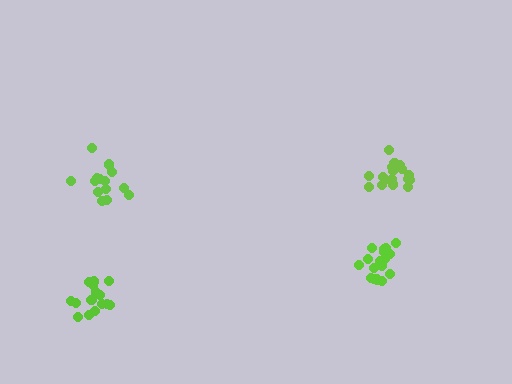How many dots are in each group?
Group 1: 16 dots, Group 2: 15 dots, Group 3: 18 dots, Group 4: 17 dots (66 total).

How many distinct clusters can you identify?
There are 4 distinct clusters.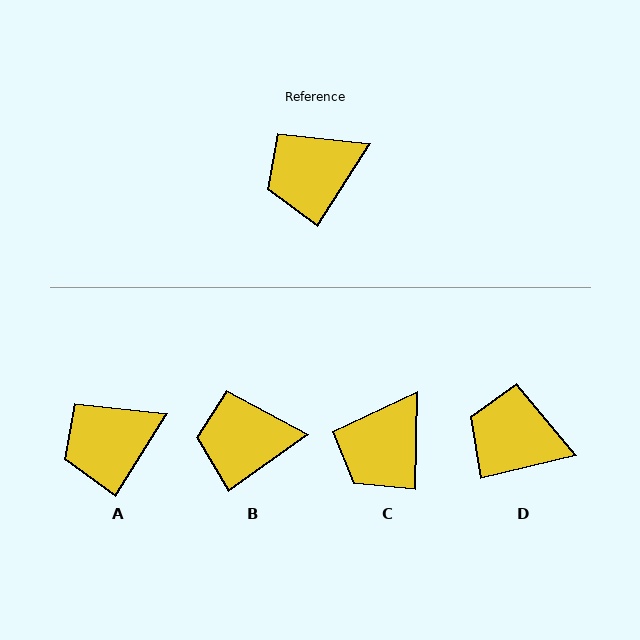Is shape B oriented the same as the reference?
No, it is off by about 23 degrees.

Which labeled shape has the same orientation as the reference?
A.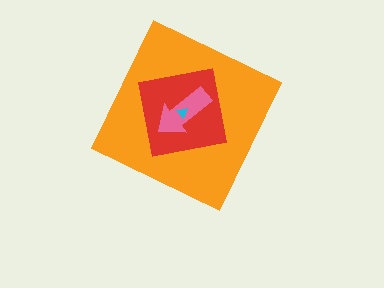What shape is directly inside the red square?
The pink arrow.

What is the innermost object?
The cyan triangle.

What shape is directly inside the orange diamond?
The red square.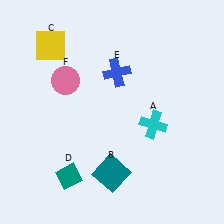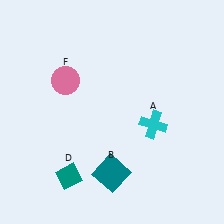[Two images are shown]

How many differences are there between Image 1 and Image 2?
There are 2 differences between the two images.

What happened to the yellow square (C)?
The yellow square (C) was removed in Image 2. It was in the top-left area of Image 1.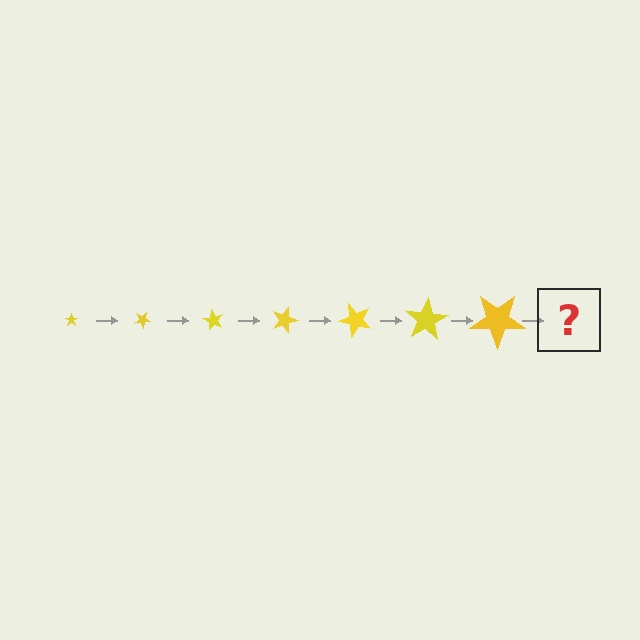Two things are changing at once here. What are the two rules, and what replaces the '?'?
The two rules are that the star grows larger each step and it rotates 30 degrees each step. The '?' should be a star, larger than the previous one and rotated 210 degrees from the start.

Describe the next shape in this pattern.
It should be a star, larger than the previous one and rotated 210 degrees from the start.